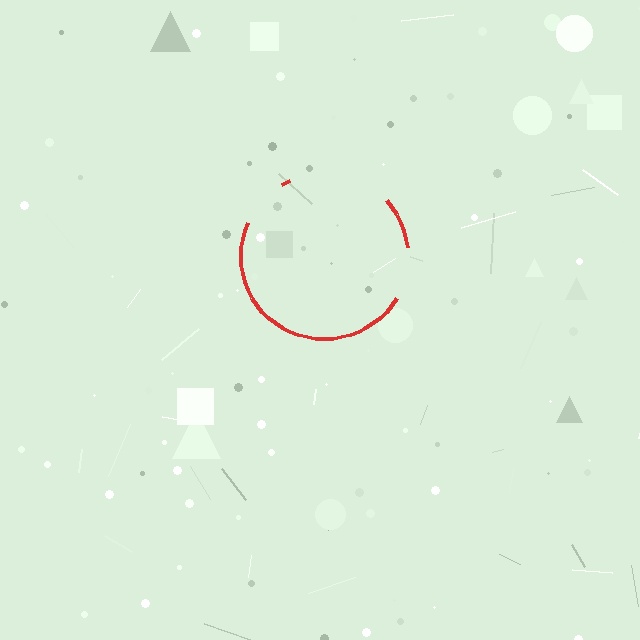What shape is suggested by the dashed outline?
The dashed outline suggests a circle.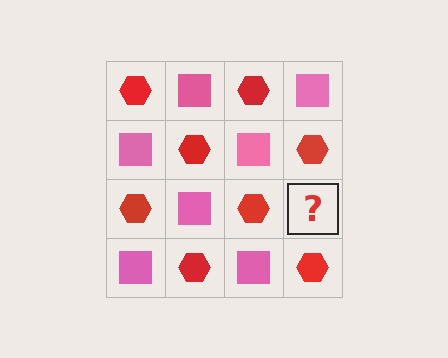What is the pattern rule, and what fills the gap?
The rule is that it alternates red hexagon and pink square in a checkerboard pattern. The gap should be filled with a pink square.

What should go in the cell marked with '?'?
The missing cell should contain a pink square.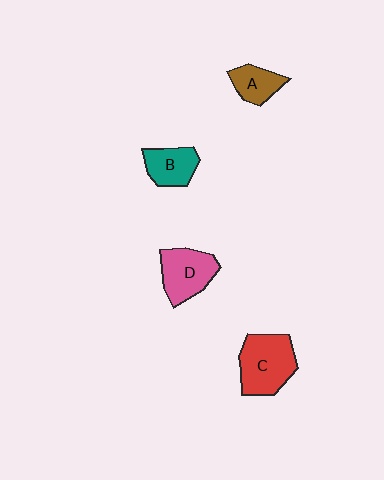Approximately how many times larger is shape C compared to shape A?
Approximately 1.9 times.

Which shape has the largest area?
Shape C (red).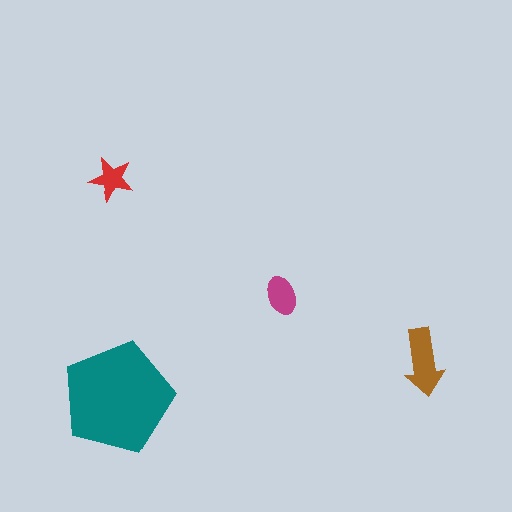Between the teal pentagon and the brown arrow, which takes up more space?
The teal pentagon.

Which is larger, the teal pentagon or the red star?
The teal pentagon.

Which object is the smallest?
The red star.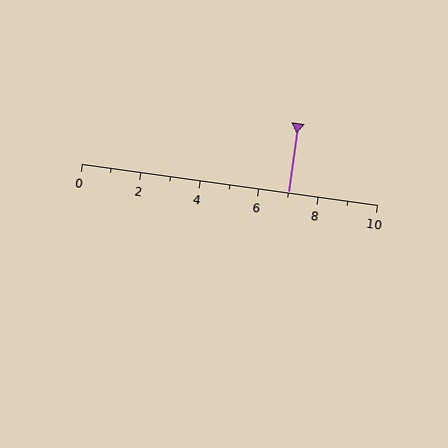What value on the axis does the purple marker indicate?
The marker indicates approximately 7.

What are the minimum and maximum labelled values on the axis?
The axis runs from 0 to 10.